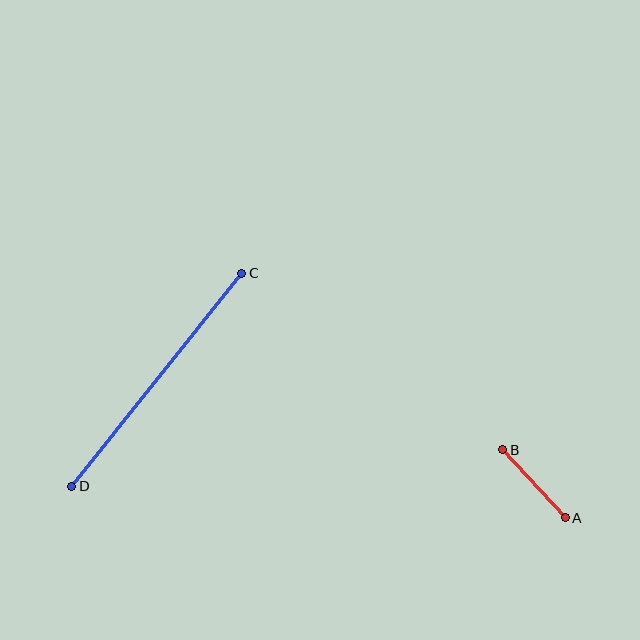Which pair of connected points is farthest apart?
Points C and D are farthest apart.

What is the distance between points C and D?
The distance is approximately 272 pixels.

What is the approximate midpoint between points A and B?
The midpoint is at approximately (534, 484) pixels.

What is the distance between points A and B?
The distance is approximately 93 pixels.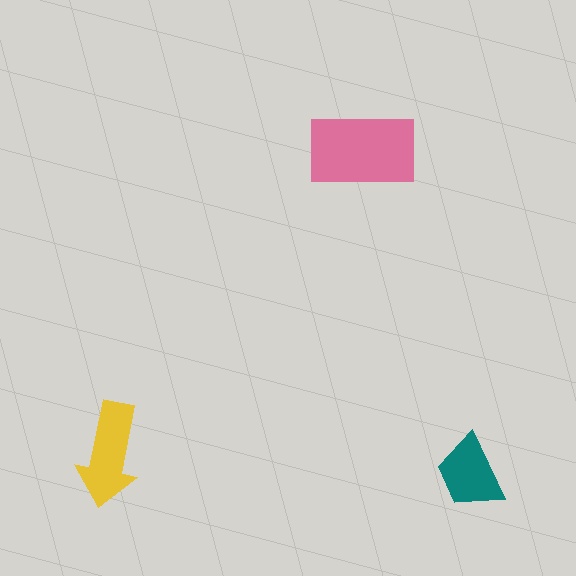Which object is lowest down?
The teal trapezoid is bottommost.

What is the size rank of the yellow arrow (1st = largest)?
2nd.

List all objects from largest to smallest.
The pink rectangle, the yellow arrow, the teal trapezoid.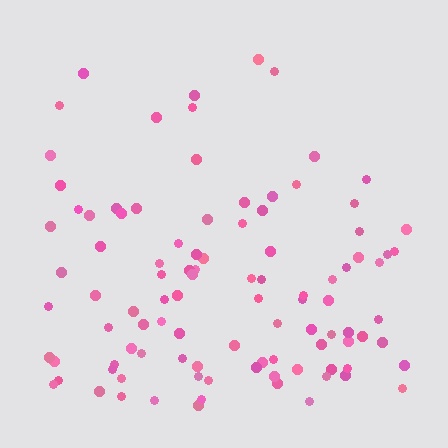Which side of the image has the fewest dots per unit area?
The top.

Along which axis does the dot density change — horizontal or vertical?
Vertical.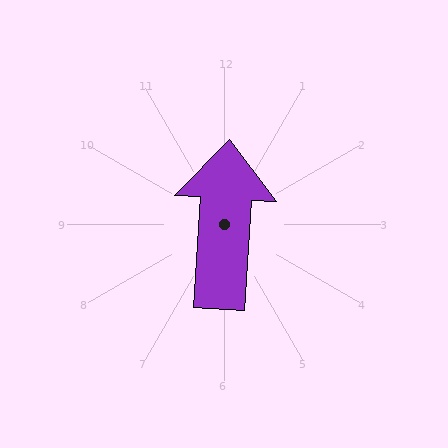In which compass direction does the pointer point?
North.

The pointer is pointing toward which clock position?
Roughly 12 o'clock.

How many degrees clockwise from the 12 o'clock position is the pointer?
Approximately 3 degrees.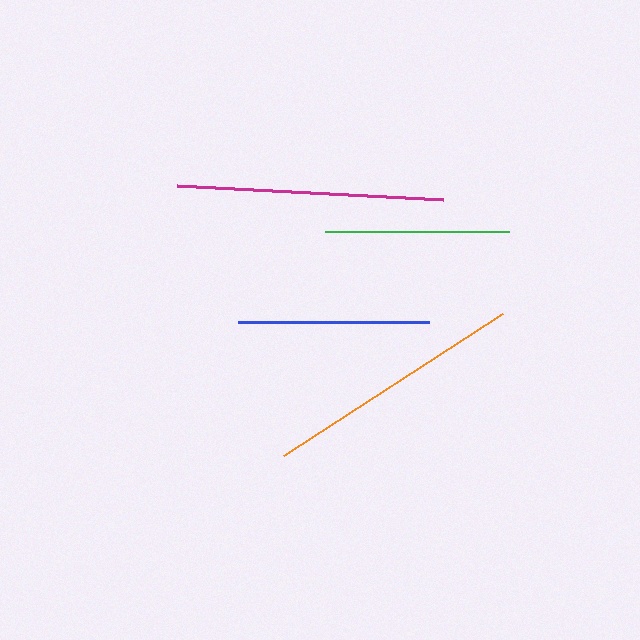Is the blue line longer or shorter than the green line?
The blue line is longer than the green line.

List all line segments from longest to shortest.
From longest to shortest: magenta, orange, blue, green.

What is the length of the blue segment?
The blue segment is approximately 192 pixels long.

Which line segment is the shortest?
The green line is the shortest at approximately 184 pixels.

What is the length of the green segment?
The green segment is approximately 184 pixels long.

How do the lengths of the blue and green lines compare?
The blue and green lines are approximately the same length.